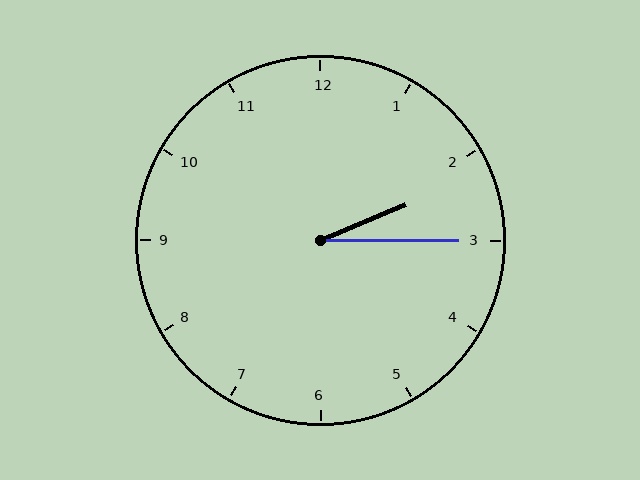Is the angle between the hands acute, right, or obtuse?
It is acute.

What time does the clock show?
2:15.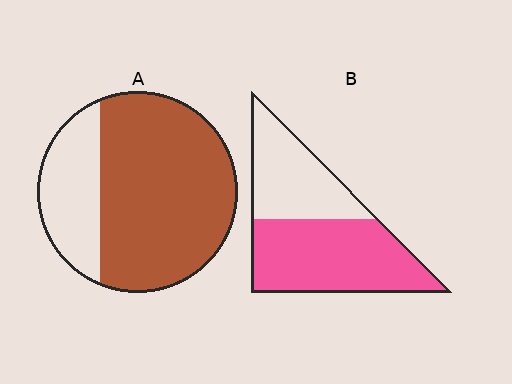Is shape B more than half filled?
Yes.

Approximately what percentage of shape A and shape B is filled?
A is approximately 75% and B is approximately 60%.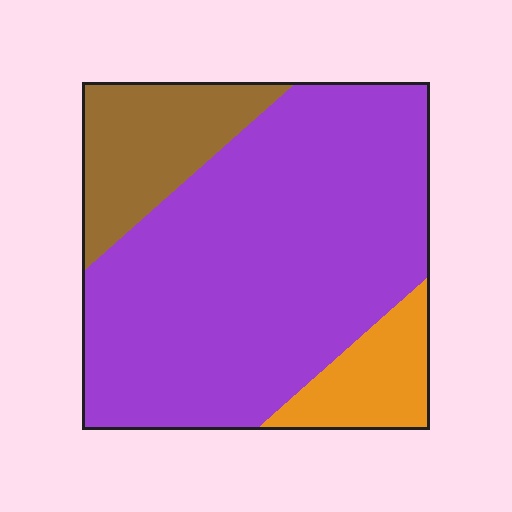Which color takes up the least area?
Orange, at roughly 10%.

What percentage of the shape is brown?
Brown takes up less than a quarter of the shape.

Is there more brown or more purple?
Purple.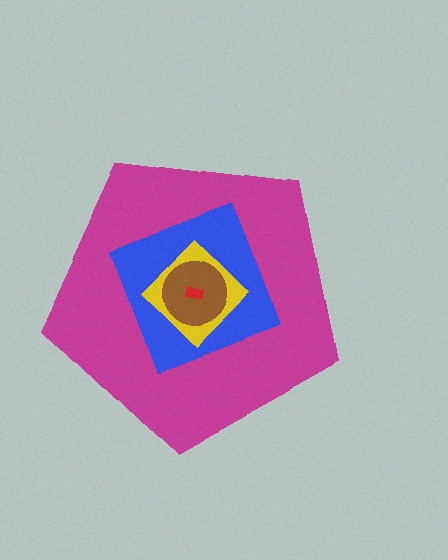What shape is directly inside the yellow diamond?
The brown circle.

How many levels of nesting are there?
5.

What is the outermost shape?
The magenta pentagon.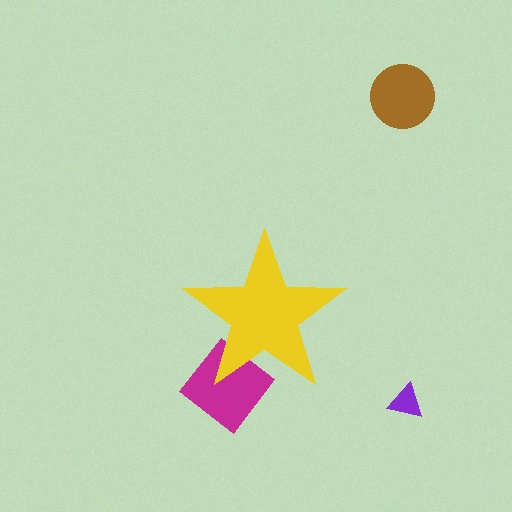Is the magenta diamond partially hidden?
Yes, the magenta diamond is partially hidden behind the yellow star.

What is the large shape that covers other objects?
A yellow star.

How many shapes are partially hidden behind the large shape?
1 shape is partially hidden.